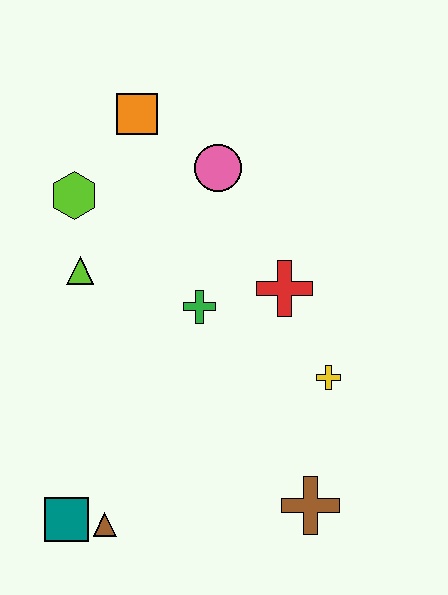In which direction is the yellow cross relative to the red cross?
The yellow cross is below the red cross.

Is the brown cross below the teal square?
No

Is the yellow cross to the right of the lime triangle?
Yes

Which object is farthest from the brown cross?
The orange square is farthest from the brown cross.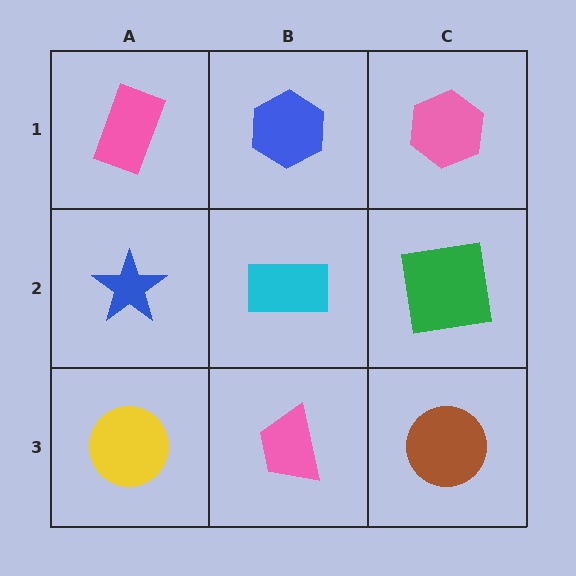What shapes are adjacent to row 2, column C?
A pink hexagon (row 1, column C), a brown circle (row 3, column C), a cyan rectangle (row 2, column B).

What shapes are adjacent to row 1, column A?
A blue star (row 2, column A), a blue hexagon (row 1, column B).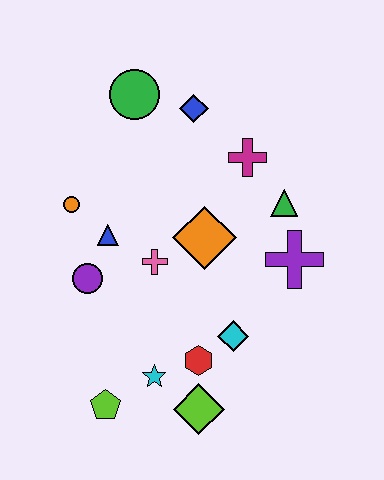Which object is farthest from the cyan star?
The green circle is farthest from the cyan star.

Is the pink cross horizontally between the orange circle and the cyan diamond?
Yes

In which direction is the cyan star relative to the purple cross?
The cyan star is to the left of the purple cross.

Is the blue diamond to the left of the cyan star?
No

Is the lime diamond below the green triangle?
Yes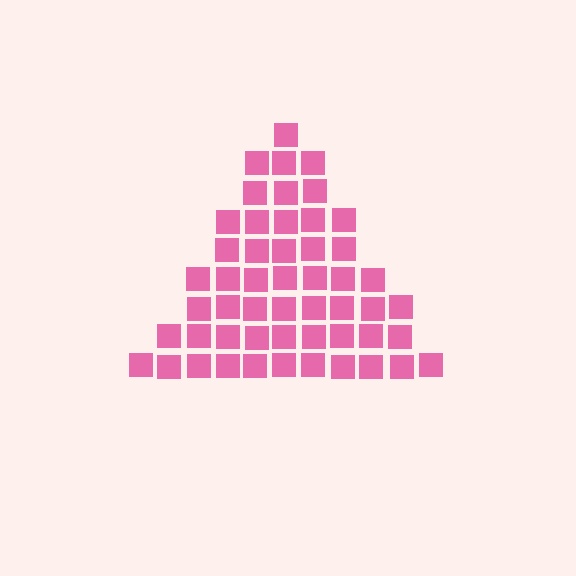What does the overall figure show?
The overall figure shows a triangle.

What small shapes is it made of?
It is made of small squares.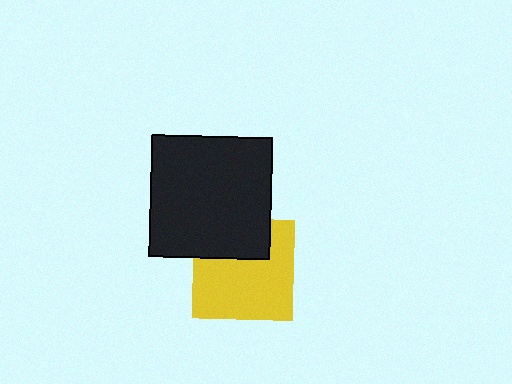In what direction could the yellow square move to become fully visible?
The yellow square could move down. That would shift it out from behind the black square entirely.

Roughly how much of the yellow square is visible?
Most of it is visible (roughly 70%).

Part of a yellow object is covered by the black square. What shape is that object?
It is a square.